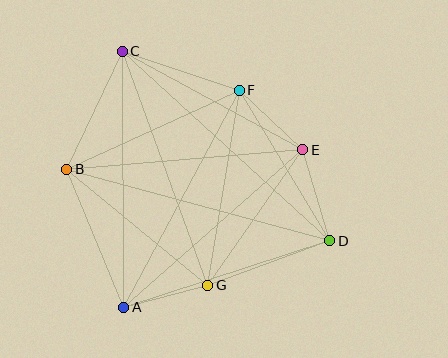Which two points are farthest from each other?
Points C and D are farthest from each other.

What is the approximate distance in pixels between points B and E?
The distance between B and E is approximately 237 pixels.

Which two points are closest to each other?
Points A and G are closest to each other.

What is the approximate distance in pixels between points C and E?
The distance between C and E is approximately 206 pixels.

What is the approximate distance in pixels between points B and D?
The distance between B and D is approximately 273 pixels.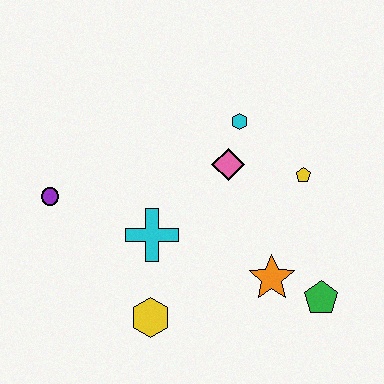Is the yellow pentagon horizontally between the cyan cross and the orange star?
No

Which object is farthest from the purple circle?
The green pentagon is farthest from the purple circle.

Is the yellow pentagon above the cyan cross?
Yes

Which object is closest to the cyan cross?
The yellow hexagon is closest to the cyan cross.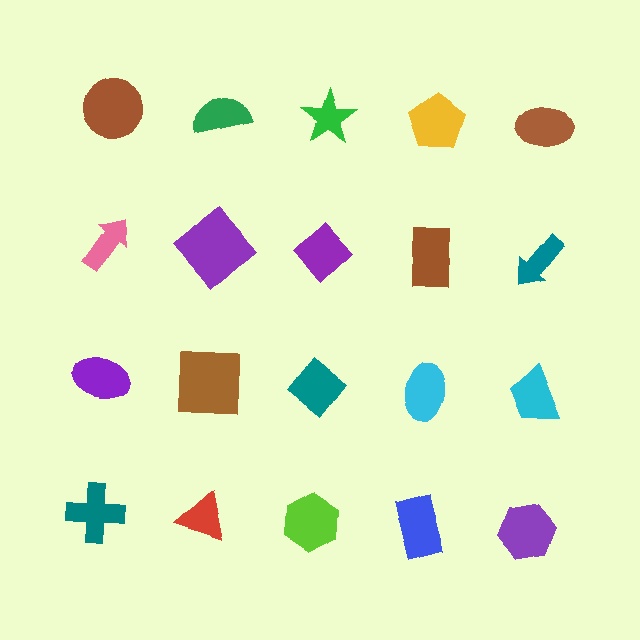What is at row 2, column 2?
A purple diamond.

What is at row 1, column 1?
A brown circle.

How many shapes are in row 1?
5 shapes.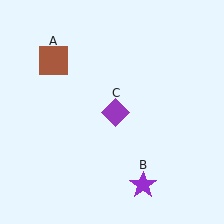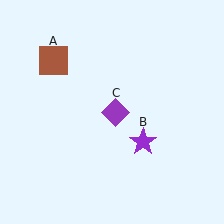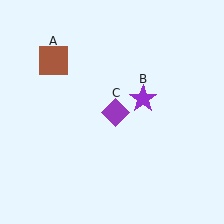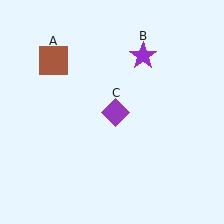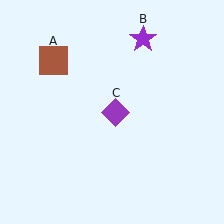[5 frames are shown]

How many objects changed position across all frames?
1 object changed position: purple star (object B).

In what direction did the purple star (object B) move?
The purple star (object B) moved up.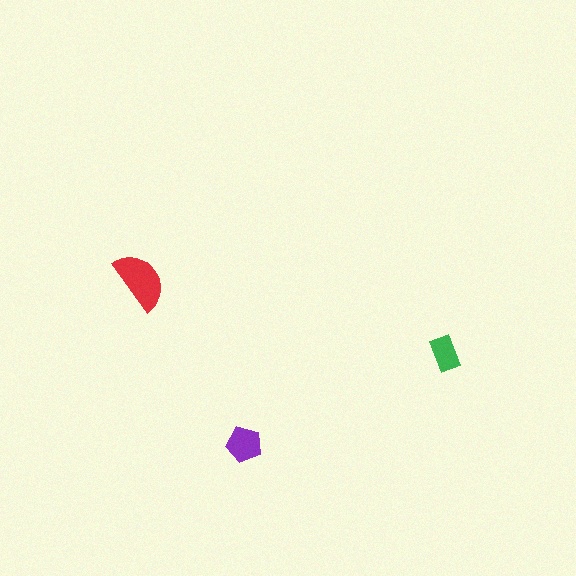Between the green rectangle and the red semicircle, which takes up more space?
The red semicircle.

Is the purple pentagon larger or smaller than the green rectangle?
Larger.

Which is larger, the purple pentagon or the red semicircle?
The red semicircle.